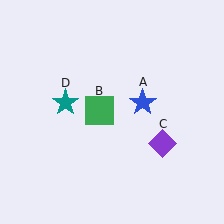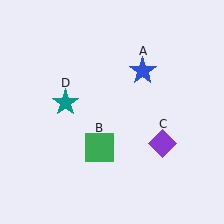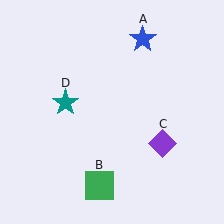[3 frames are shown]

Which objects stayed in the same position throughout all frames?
Purple diamond (object C) and teal star (object D) remained stationary.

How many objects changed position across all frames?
2 objects changed position: blue star (object A), green square (object B).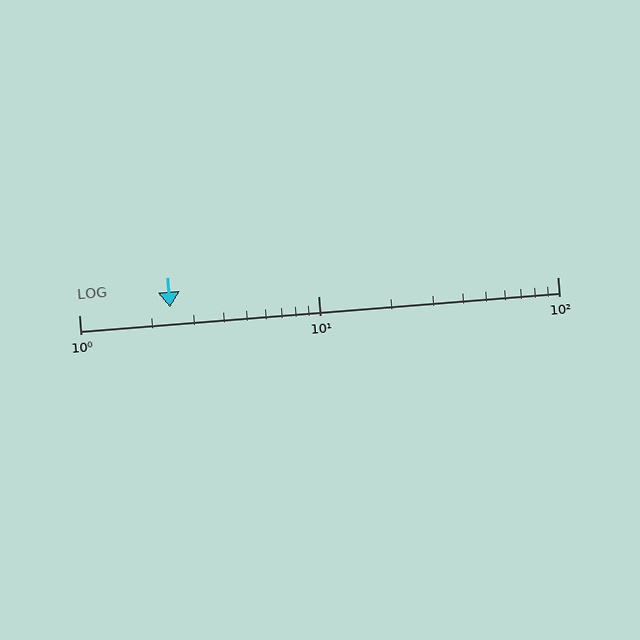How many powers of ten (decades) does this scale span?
The scale spans 2 decades, from 1 to 100.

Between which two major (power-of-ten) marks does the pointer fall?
The pointer is between 1 and 10.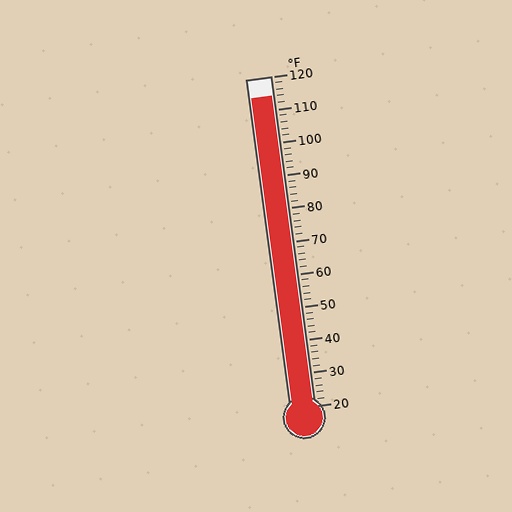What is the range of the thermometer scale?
The thermometer scale ranges from 20°F to 120°F.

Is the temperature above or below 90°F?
The temperature is above 90°F.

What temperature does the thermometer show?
The thermometer shows approximately 114°F.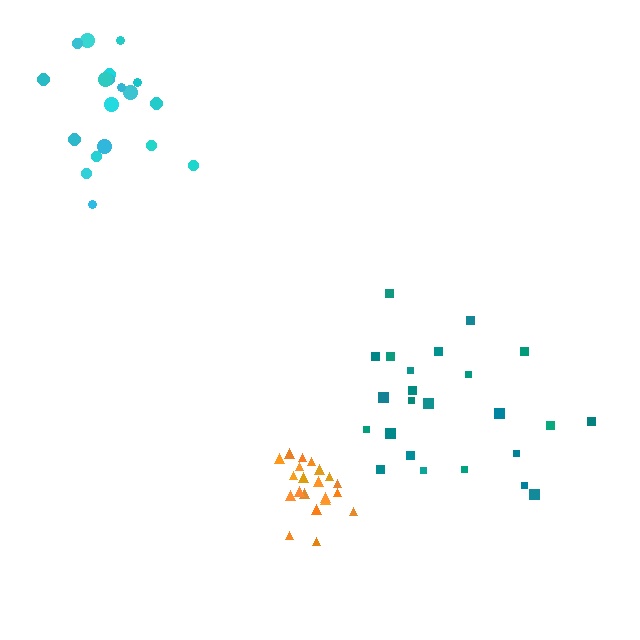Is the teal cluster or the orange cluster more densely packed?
Orange.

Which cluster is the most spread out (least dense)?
Teal.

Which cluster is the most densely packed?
Orange.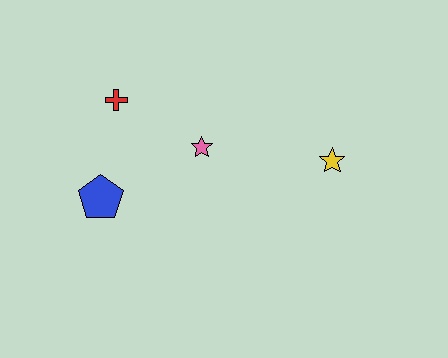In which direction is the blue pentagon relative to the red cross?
The blue pentagon is below the red cross.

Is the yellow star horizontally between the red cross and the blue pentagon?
No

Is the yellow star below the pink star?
Yes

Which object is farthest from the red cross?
The yellow star is farthest from the red cross.